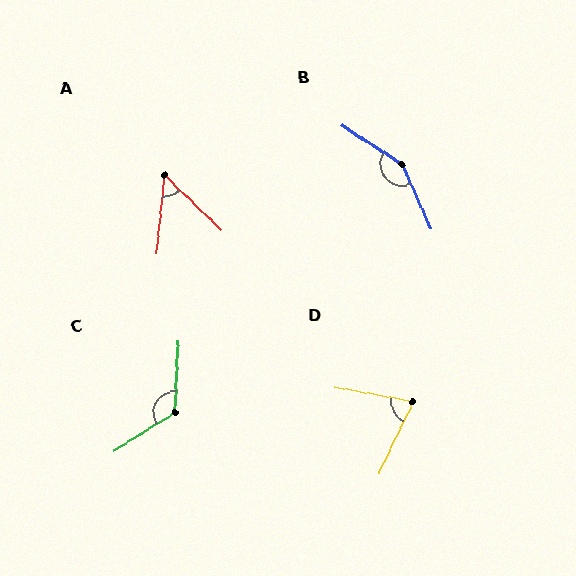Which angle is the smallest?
A, at approximately 52 degrees.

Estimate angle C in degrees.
Approximately 124 degrees.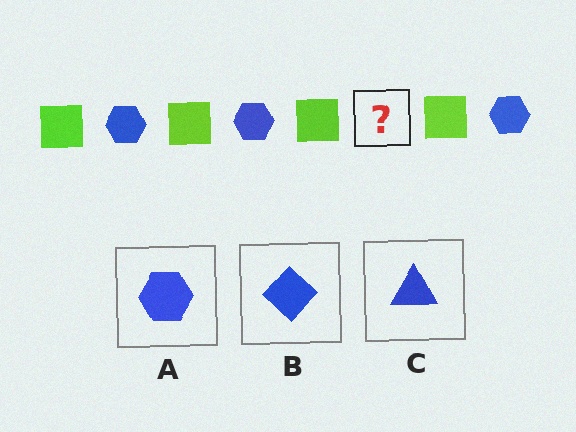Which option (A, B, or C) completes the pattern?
A.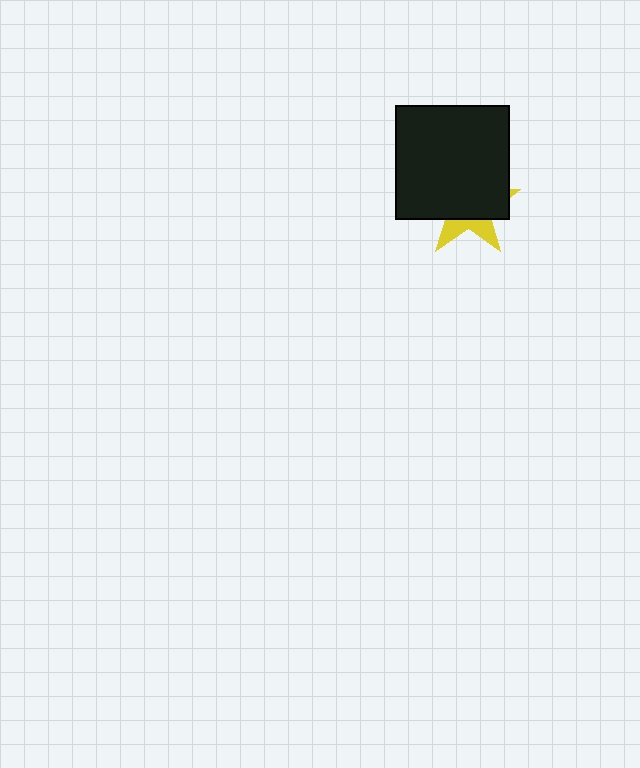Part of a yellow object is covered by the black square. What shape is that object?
It is a star.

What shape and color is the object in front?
The object in front is a black square.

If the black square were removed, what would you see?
You would see the complete yellow star.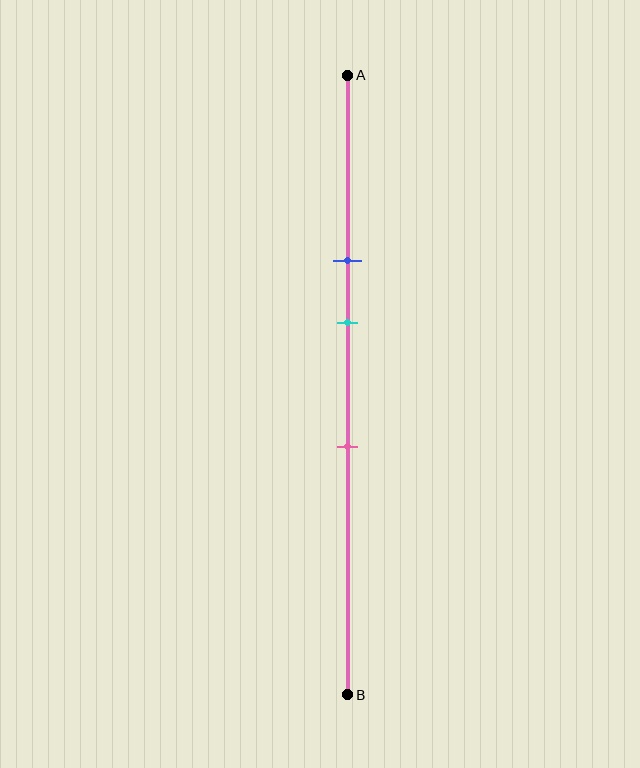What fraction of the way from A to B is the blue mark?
The blue mark is approximately 30% (0.3) of the way from A to B.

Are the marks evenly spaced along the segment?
Yes, the marks are approximately evenly spaced.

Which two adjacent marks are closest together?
The blue and cyan marks are the closest adjacent pair.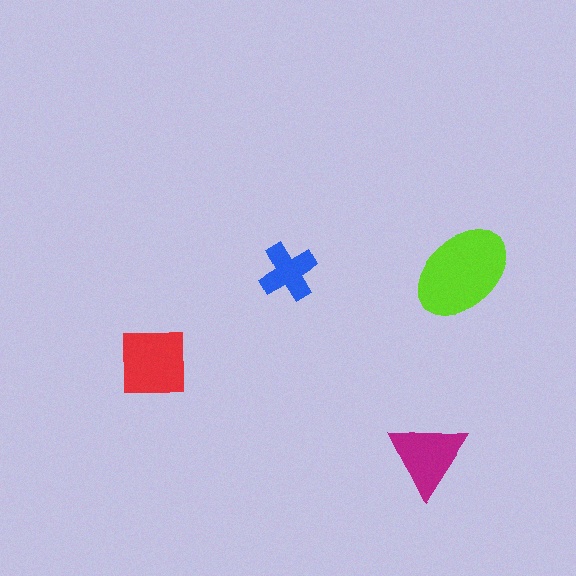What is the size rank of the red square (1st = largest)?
2nd.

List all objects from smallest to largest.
The blue cross, the magenta triangle, the red square, the lime ellipse.